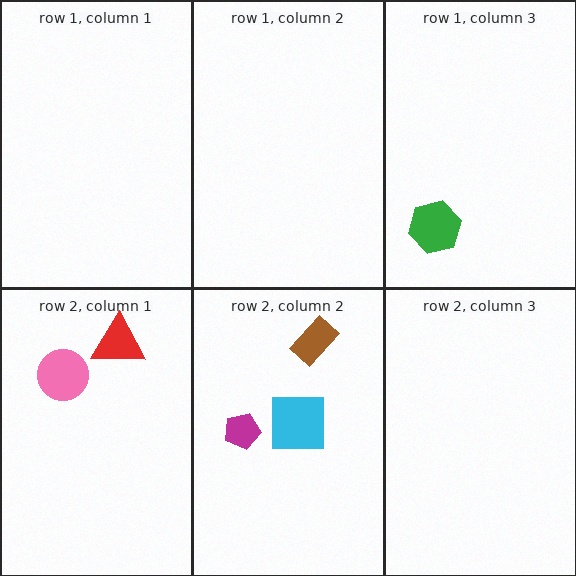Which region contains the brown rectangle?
The row 2, column 2 region.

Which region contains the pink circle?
The row 2, column 1 region.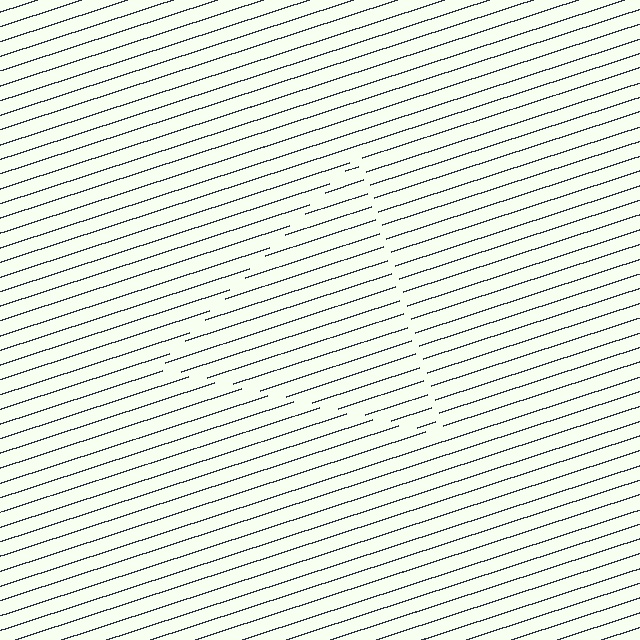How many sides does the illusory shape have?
3 sides — the line-ends trace a triangle.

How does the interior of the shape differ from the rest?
The interior of the shape contains the same grating, shifted by half a period — the contour is defined by the phase discontinuity where line-ends from the inner and outer gratings abut.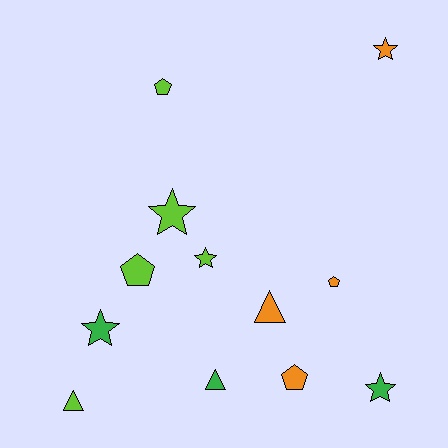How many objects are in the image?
There are 12 objects.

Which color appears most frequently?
Lime, with 5 objects.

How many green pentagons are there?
There are no green pentagons.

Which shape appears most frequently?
Star, with 5 objects.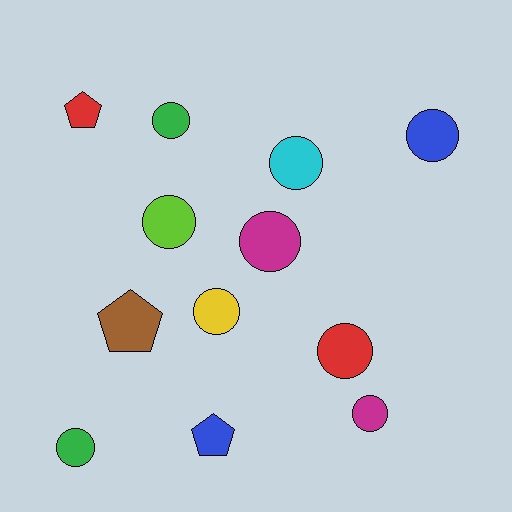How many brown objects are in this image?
There is 1 brown object.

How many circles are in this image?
There are 9 circles.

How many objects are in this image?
There are 12 objects.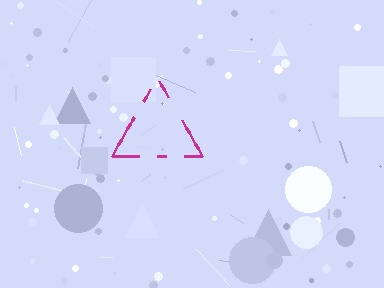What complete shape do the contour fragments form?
The contour fragments form a triangle.